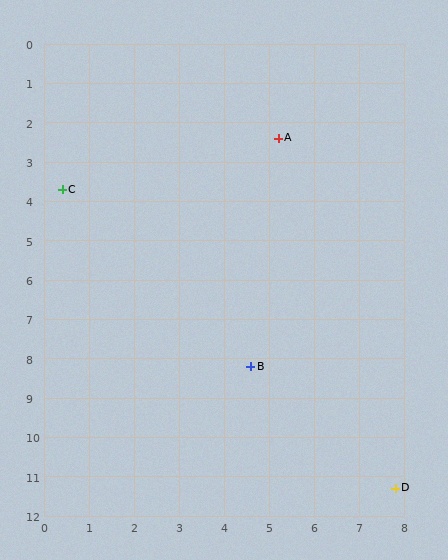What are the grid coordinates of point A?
Point A is at approximately (5.2, 2.4).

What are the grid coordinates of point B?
Point B is at approximately (4.6, 8.2).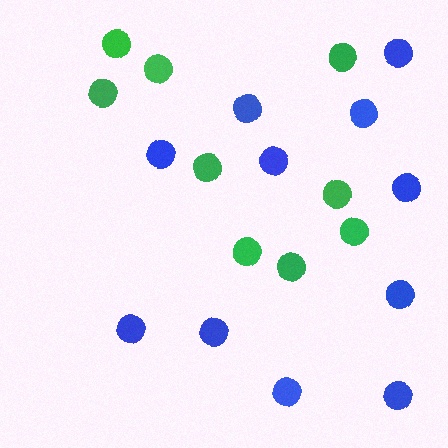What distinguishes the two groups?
There are 2 groups: one group of green circles (9) and one group of blue circles (11).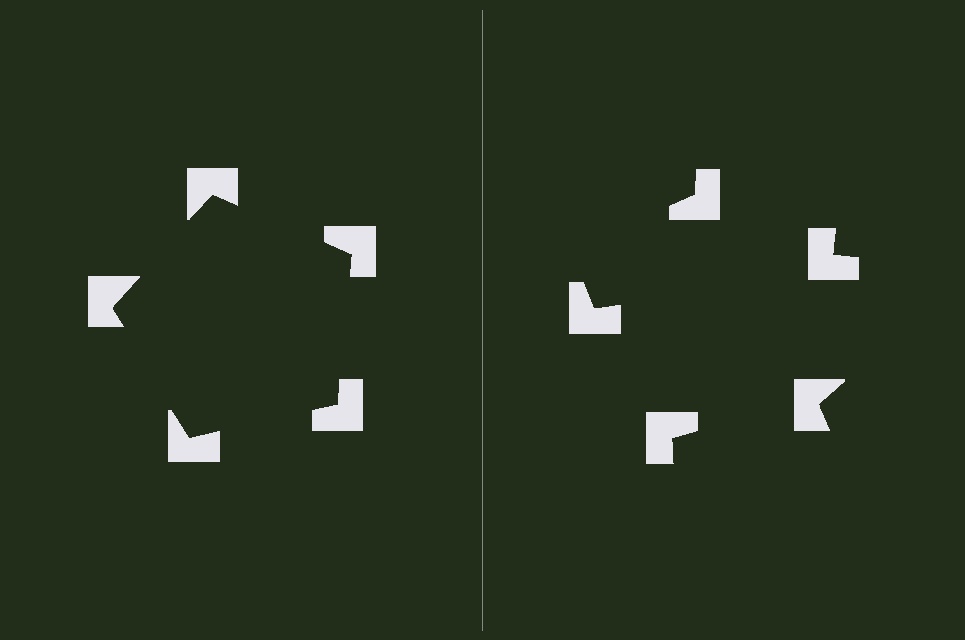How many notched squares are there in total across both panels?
10 — 5 on each side.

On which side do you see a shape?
An illusory pentagon appears on the left side. On the right side the wedge cuts are rotated, so no coherent shape forms.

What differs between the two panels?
The notched squares are positioned identically on both sides; only the wedge orientations differ. On the left they align to a pentagon; on the right they are misaligned.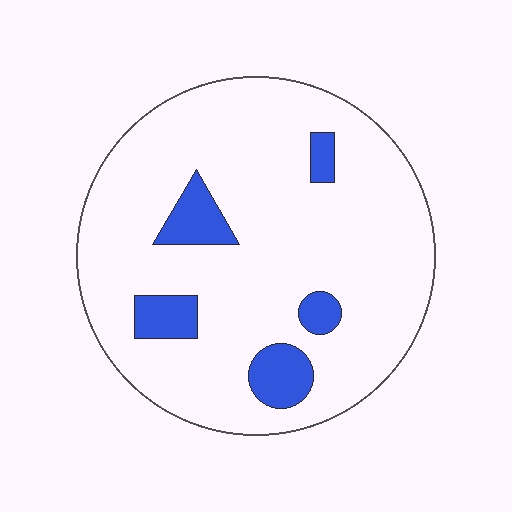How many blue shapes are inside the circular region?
5.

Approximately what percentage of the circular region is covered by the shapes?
Approximately 10%.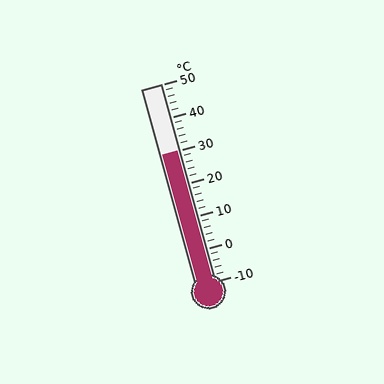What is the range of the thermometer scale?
The thermometer scale ranges from -10°C to 50°C.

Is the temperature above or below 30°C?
The temperature is at 30°C.